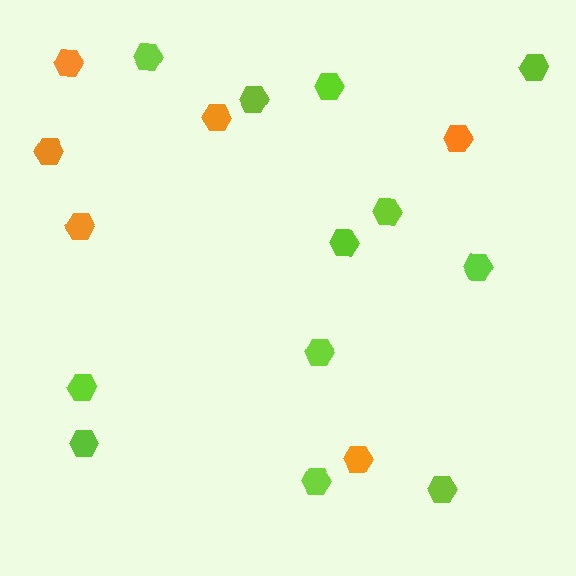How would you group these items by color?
There are 2 groups: one group of orange hexagons (6) and one group of lime hexagons (12).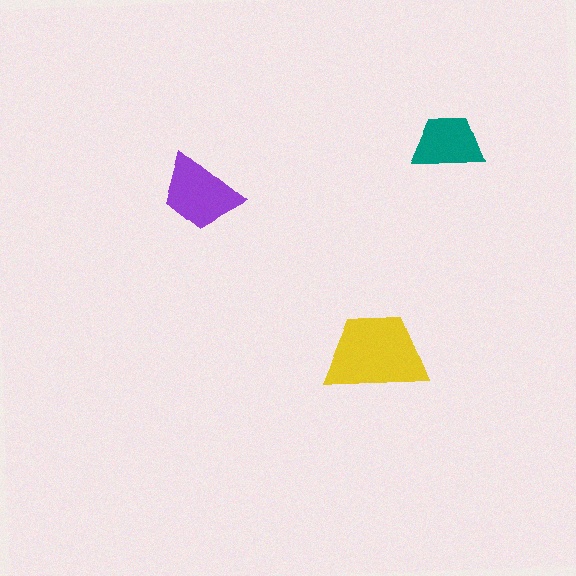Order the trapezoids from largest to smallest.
the yellow one, the purple one, the teal one.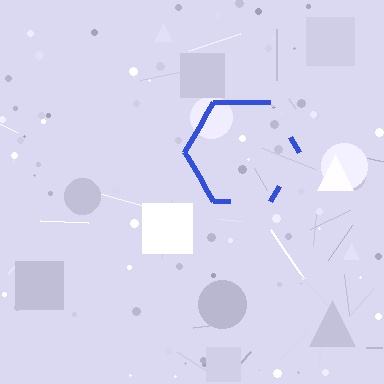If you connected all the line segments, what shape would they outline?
They would outline a hexagon.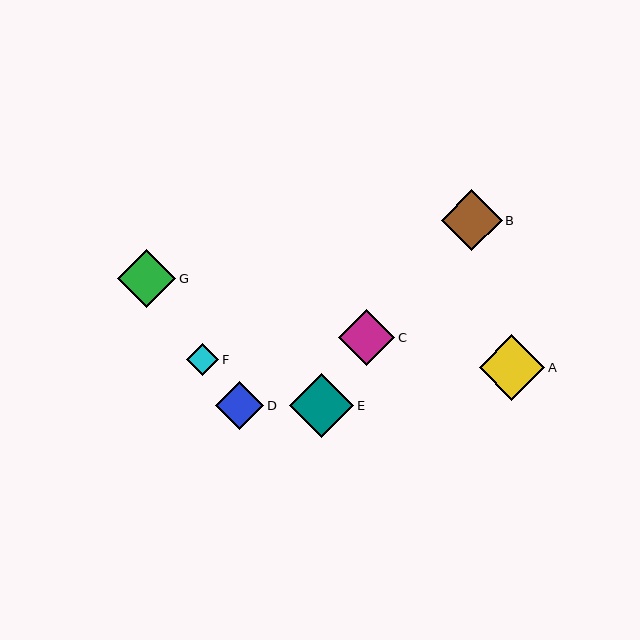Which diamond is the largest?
Diamond A is the largest with a size of approximately 66 pixels.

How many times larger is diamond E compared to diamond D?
Diamond E is approximately 1.3 times the size of diamond D.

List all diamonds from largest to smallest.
From largest to smallest: A, E, B, G, C, D, F.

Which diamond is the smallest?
Diamond F is the smallest with a size of approximately 33 pixels.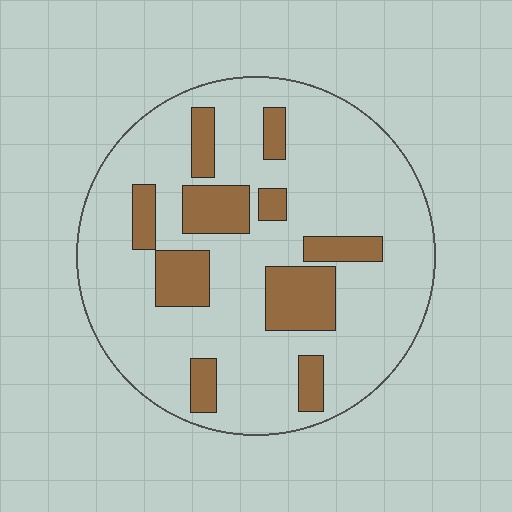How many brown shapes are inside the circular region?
10.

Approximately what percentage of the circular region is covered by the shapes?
Approximately 20%.